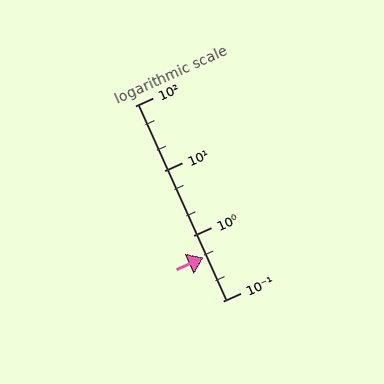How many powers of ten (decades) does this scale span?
The scale spans 3 decades, from 0.1 to 100.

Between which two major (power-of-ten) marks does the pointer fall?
The pointer is between 0.1 and 1.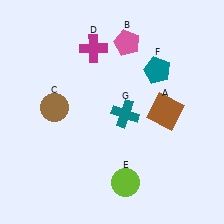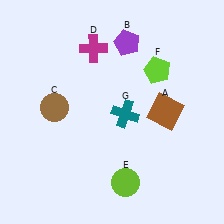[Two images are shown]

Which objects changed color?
B changed from pink to purple. F changed from teal to lime.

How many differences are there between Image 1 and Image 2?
There are 2 differences between the two images.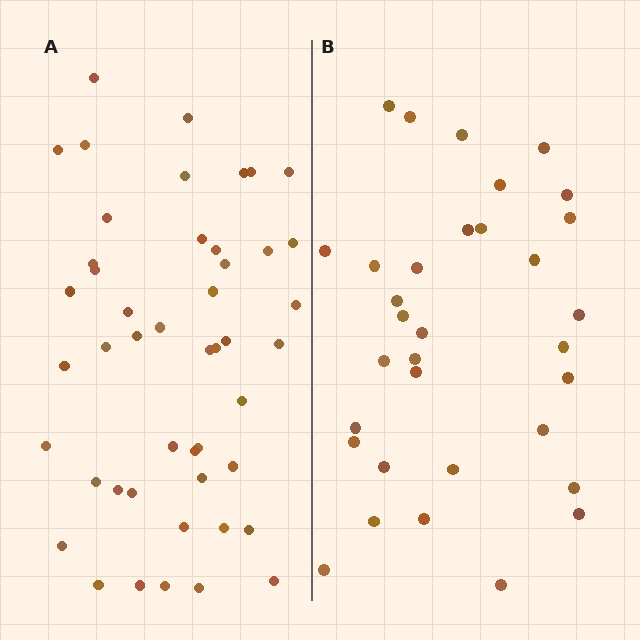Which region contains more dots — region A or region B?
Region A (the left region) has more dots.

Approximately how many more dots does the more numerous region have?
Region A has approximately 15 more dots than region B.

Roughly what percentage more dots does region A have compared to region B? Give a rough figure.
About 40% more.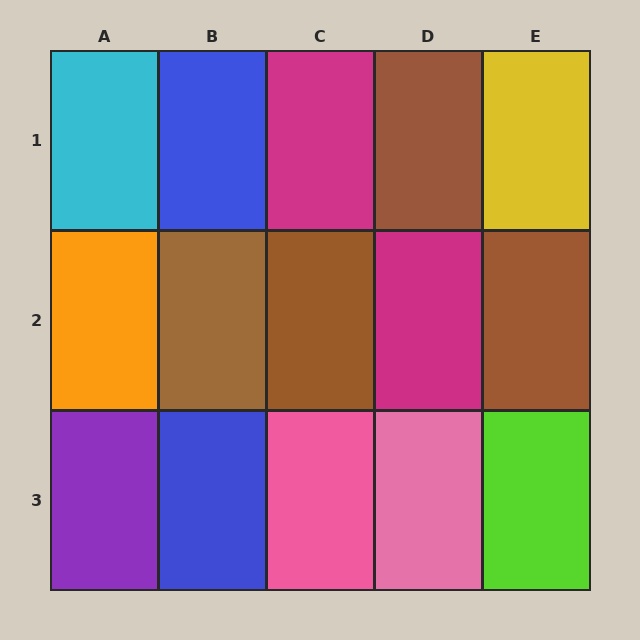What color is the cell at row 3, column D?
Pink.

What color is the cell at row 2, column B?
Brown.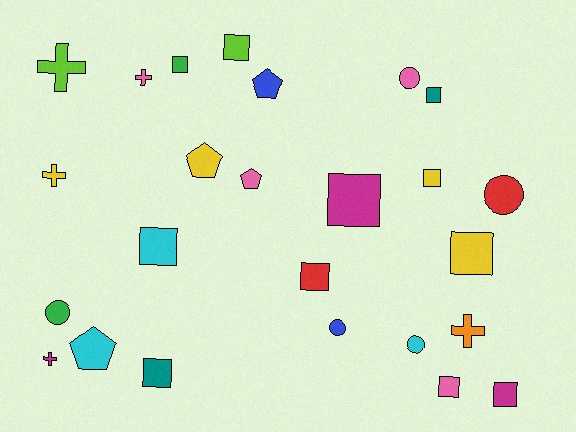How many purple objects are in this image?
There are no purple objects.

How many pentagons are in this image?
There are 4 pentagons.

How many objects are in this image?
There are 25 objects.